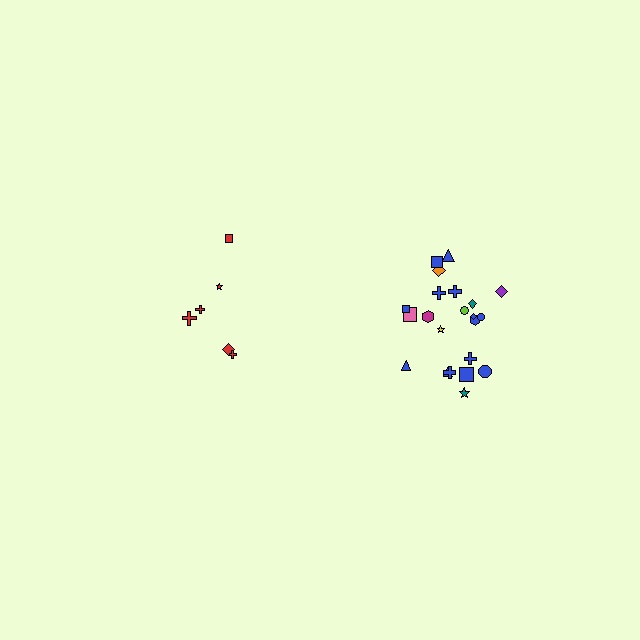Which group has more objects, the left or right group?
The right group.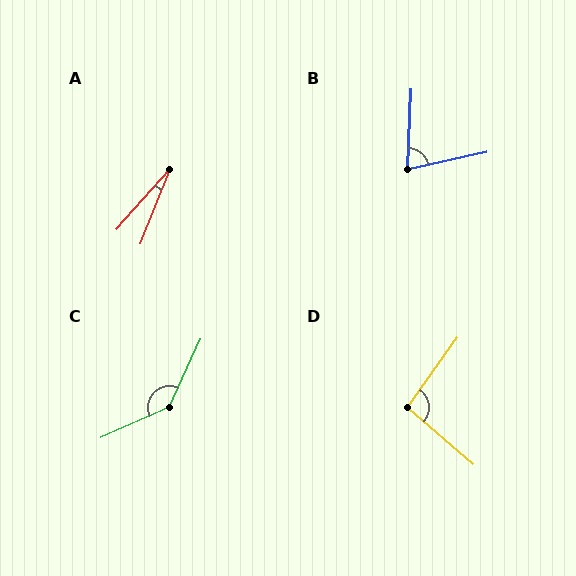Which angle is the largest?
C, at approximately 139 degrees.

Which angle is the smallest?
A, at approximately 20 degrees.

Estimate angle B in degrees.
Approximately 75 degrees.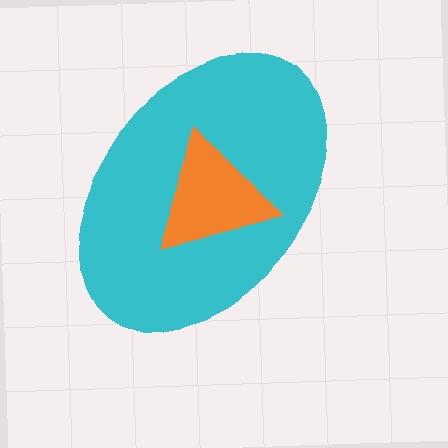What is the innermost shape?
The orange triangle.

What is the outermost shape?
The cyan ellipse.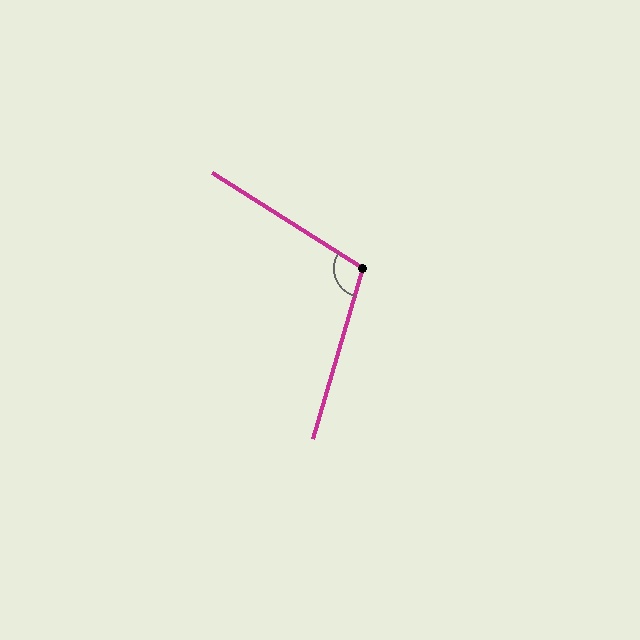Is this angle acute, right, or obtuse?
It is obtuse.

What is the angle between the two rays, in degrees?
Approximately 106 degrees.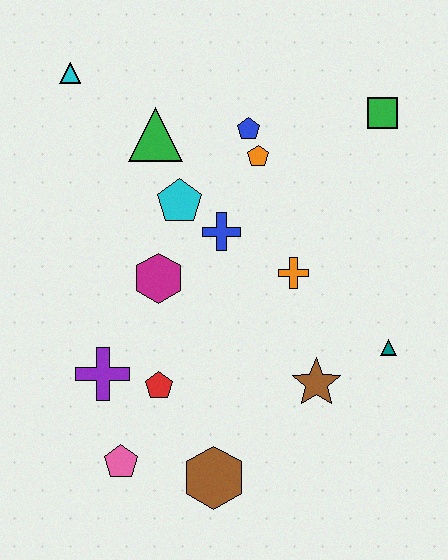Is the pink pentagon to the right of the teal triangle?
No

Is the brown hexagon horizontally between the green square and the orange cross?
No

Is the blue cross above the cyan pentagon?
No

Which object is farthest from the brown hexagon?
The cyan triangle is farthest from the brown hexagon.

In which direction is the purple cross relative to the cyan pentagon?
The purple cross is below the cyan pentagon.